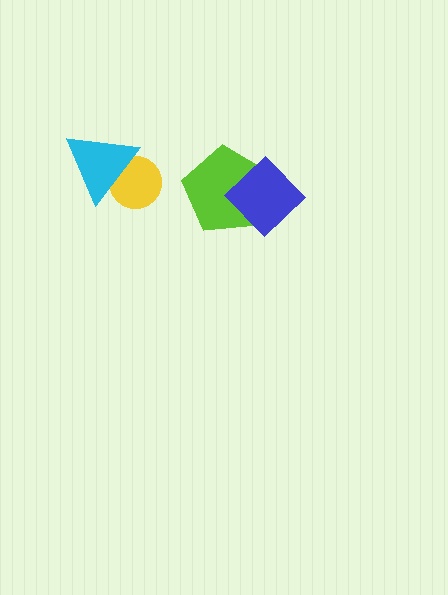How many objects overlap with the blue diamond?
1 object overlaps with the blue diamond.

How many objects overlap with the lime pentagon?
1 object overlaps with the lime pentagon.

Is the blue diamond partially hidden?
No, no other shape covers it.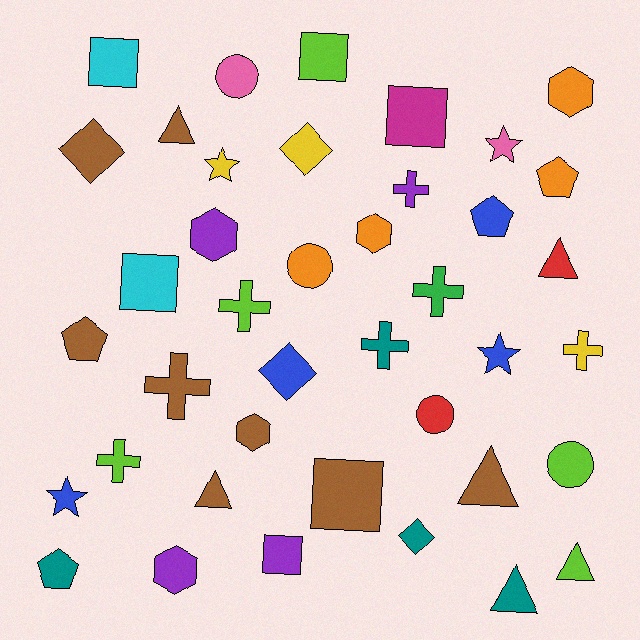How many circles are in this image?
There are 4 circles.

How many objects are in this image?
There are 40 objects.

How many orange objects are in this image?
There are 4 orange objects.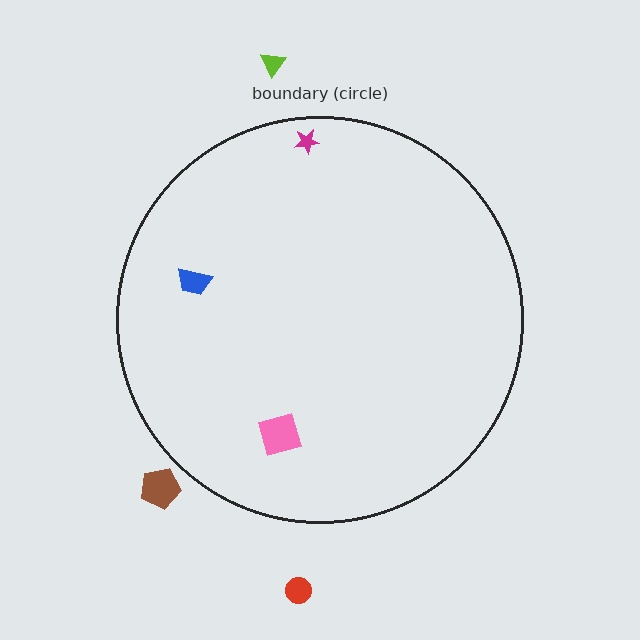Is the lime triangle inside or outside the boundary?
Outside.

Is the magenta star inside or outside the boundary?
Inside.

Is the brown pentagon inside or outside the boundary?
Outside.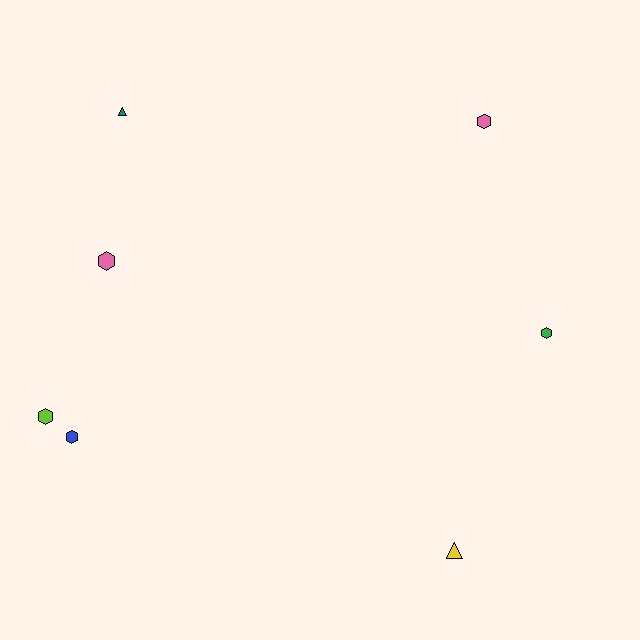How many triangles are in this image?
There are 2 triangles.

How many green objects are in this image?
There is 1 green object.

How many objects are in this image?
There are 7 objects.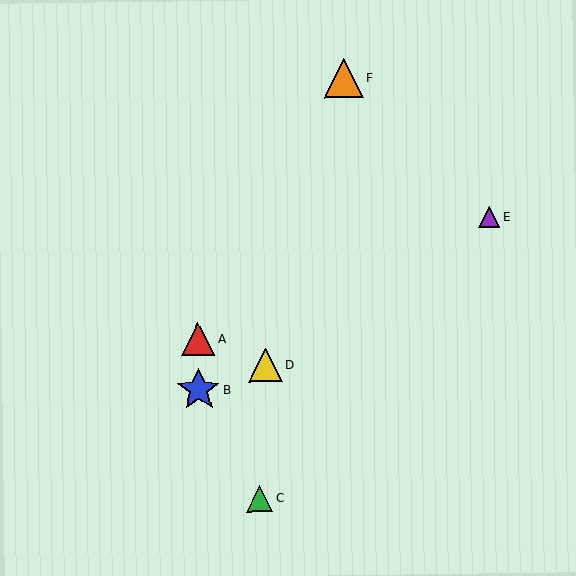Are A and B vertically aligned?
Yes, both are at x≈198.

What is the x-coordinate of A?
Object A is at x≈198.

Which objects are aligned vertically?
Objects A, B are aligned vertically.